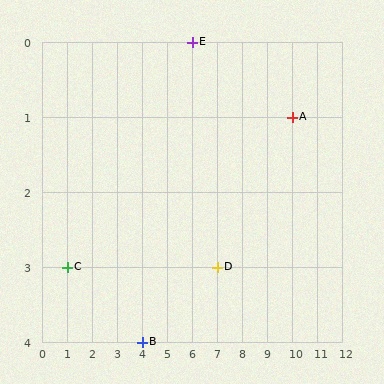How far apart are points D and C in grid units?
Points D and C are 6 columns apart.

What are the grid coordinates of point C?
Point C is at grid coordinates (1, 3).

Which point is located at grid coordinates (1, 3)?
Point C is at (1, 3).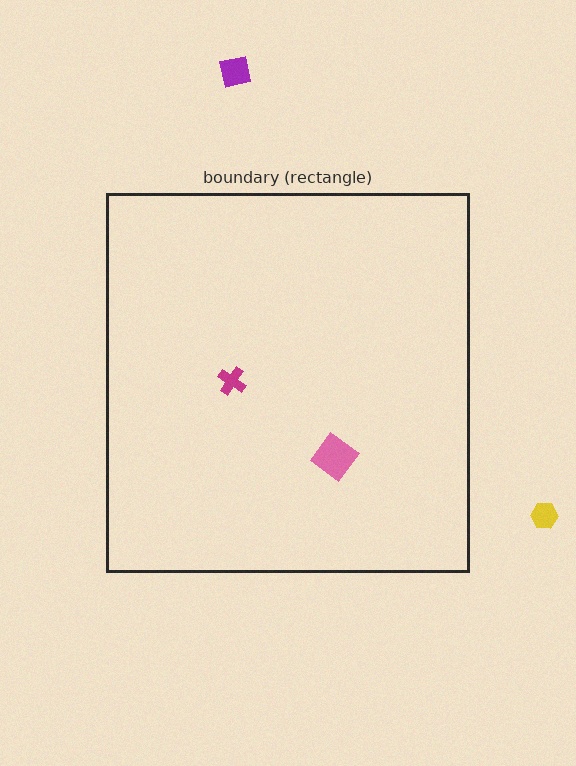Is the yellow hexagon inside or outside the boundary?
Outside.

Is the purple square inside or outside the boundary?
Outside.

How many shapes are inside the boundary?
2 inside, 2 outside.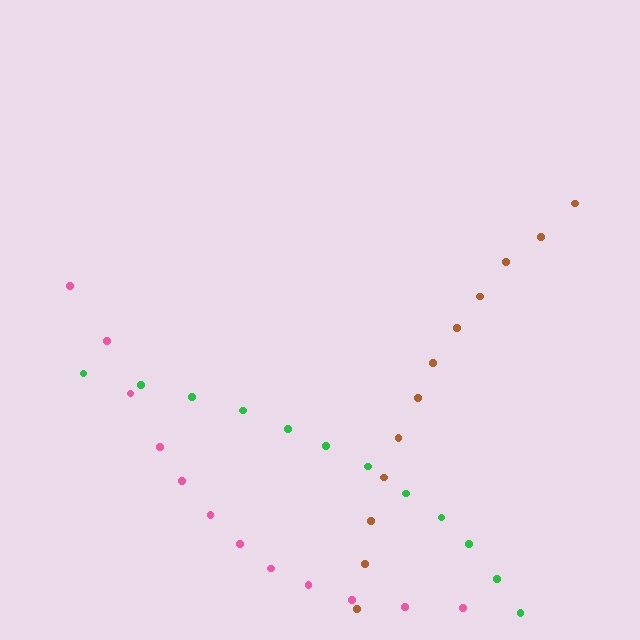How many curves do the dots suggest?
There are 3 distinct paths.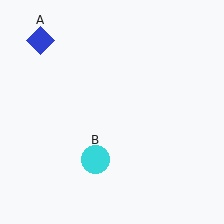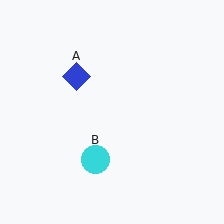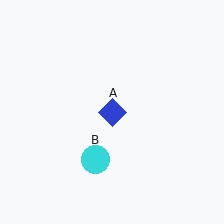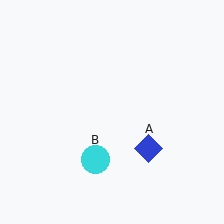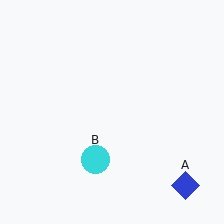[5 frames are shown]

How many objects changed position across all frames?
1 object changed position: blue diamond (object A).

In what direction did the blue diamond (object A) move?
The blue diamond (object A) moved down and to the right.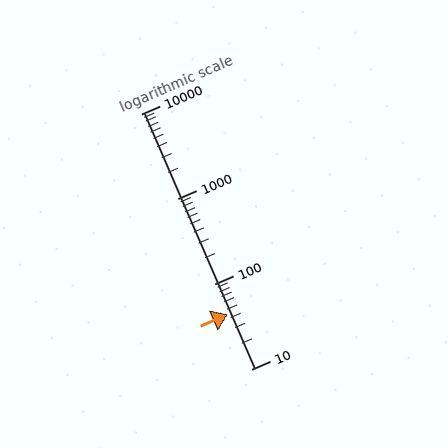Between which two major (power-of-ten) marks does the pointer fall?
The pointer is between 10 and 100.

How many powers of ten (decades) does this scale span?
The scale spans 3 decades, from 10 to 10000.